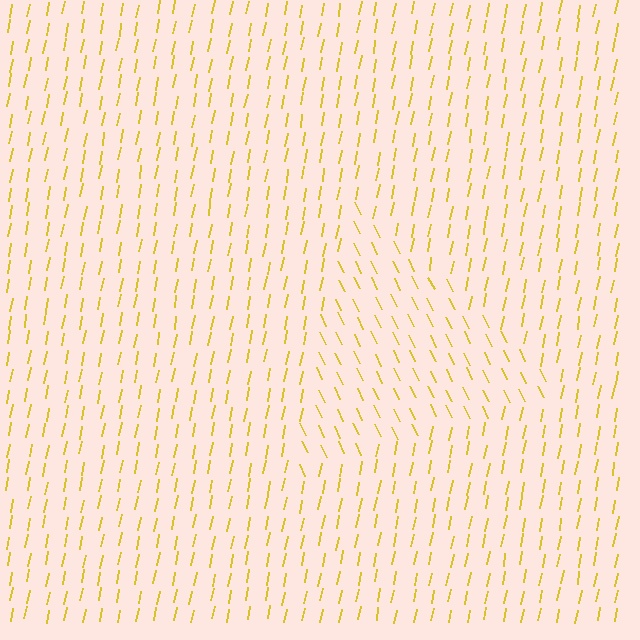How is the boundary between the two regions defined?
The boundary is defined purely by a change in line orientation (approximately 36 degrees difference). All lines are the same color and thickness.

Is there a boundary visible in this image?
Yes, there is a texture boundary formed by a change in line orientation.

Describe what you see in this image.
The image is filled with small yellow line segments. A triangle region in the image has lines oriented differently from the surrounding lines, creating a visible texture boundary.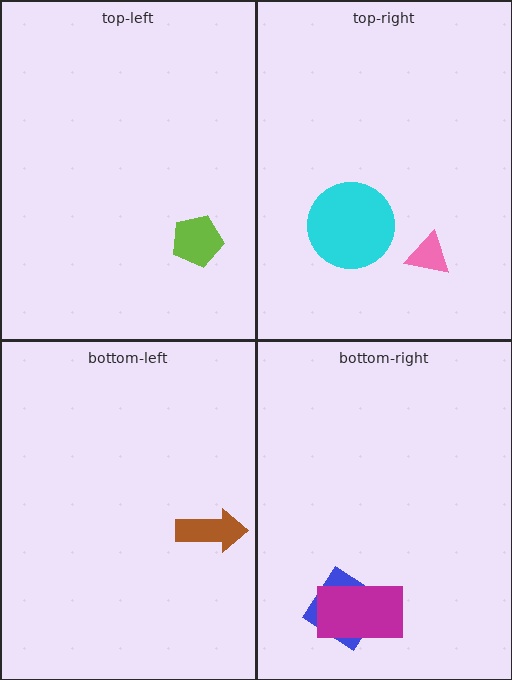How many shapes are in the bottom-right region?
2.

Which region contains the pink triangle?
The top-right region.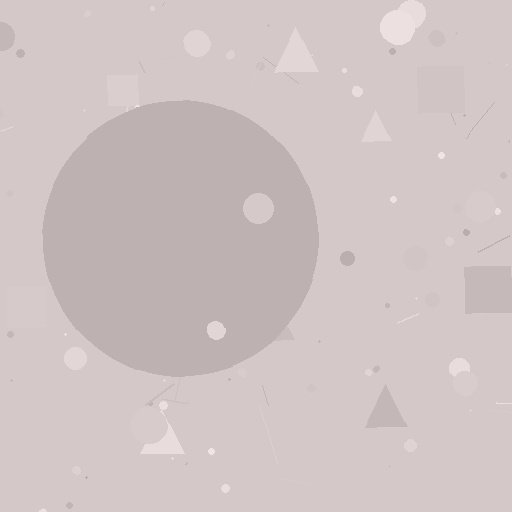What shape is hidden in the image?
A circle is hidden in the image.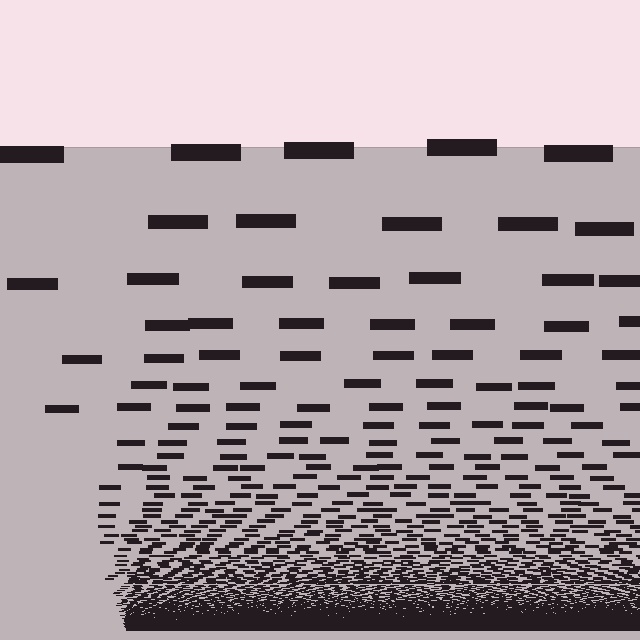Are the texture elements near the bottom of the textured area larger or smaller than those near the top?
Smaller. The gradient is inverted — elements near the bottom are smaller and denser.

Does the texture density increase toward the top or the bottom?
Density increases toward the bottom.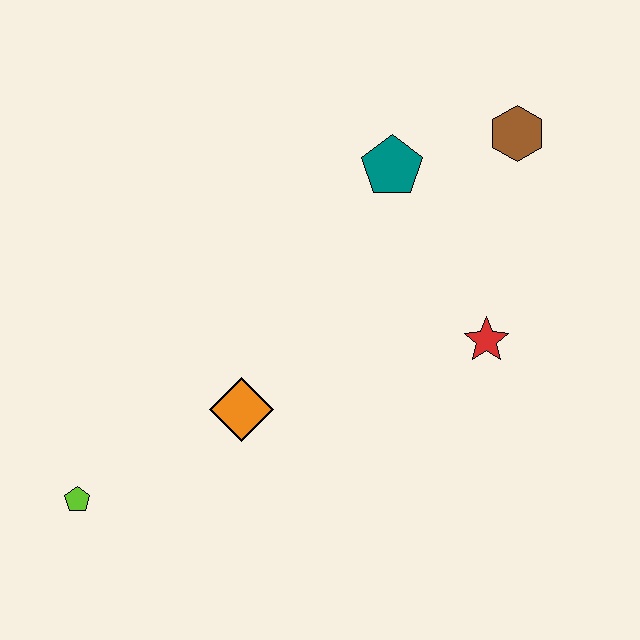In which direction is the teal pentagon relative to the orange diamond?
The teal pentagon is above the orange diamond.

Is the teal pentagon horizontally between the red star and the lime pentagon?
Yes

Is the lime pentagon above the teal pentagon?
No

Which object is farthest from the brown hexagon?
The lime pentagon is farthest from the brown hexagon.